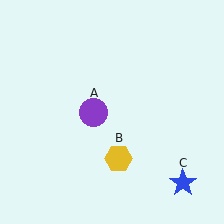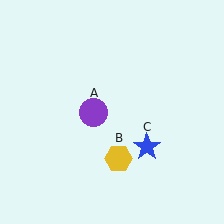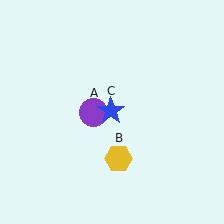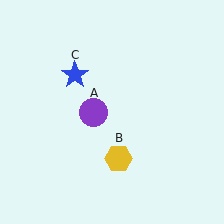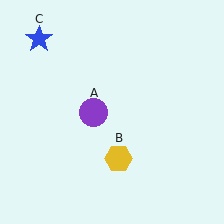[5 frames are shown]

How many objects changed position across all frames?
1 object changed position: blue star (object C).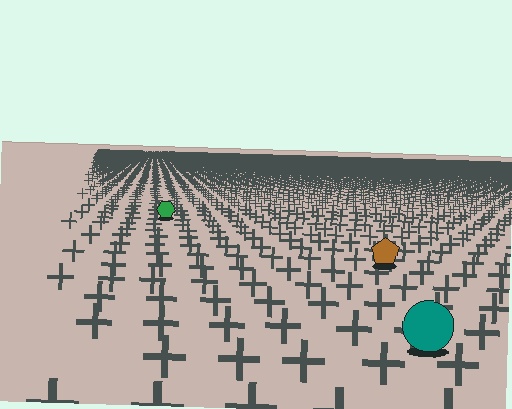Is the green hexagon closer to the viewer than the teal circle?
No. The teal circle is closer — you can tell from the texture gradient: the ground texture is coarser near it.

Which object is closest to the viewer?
The teal circle is closest. The texture marks near it are larger and more spread out.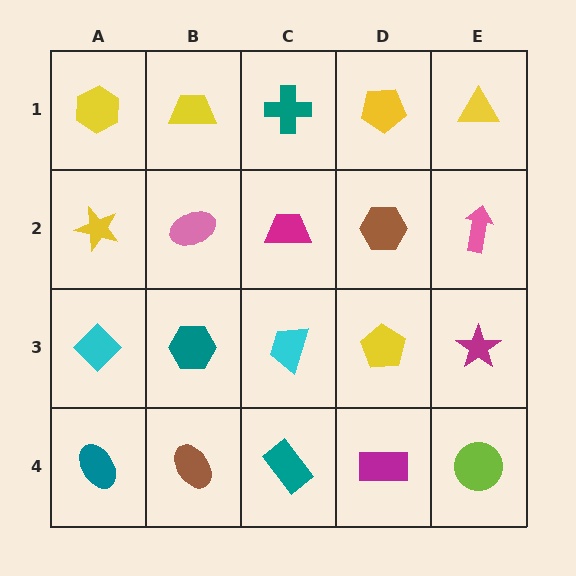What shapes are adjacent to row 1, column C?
A magenta trapezoid (row 2, column C), a yellow trapezoid (row 1, column B), a yellow pentagon (row 1, column D).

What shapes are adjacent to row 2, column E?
A yellow triangle (row 1, column E), a magenta star (row 3, column E), a brown hexagon (row 2, column D).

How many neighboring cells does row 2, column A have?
3.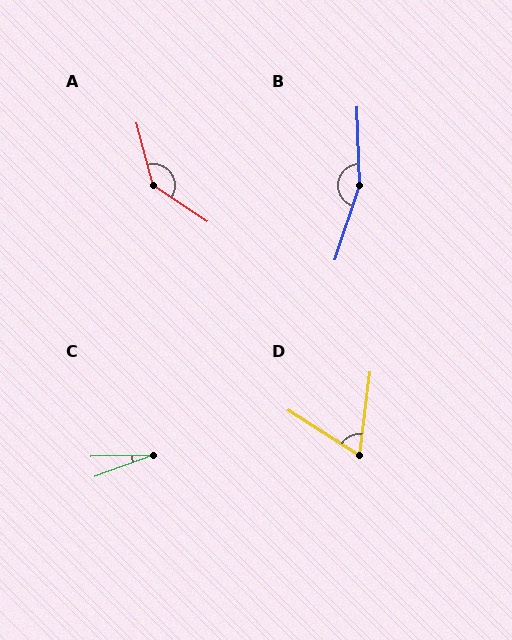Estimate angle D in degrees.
Approximately 65 degrees.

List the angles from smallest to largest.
C (18°), D (65°), A (138°), B (160°).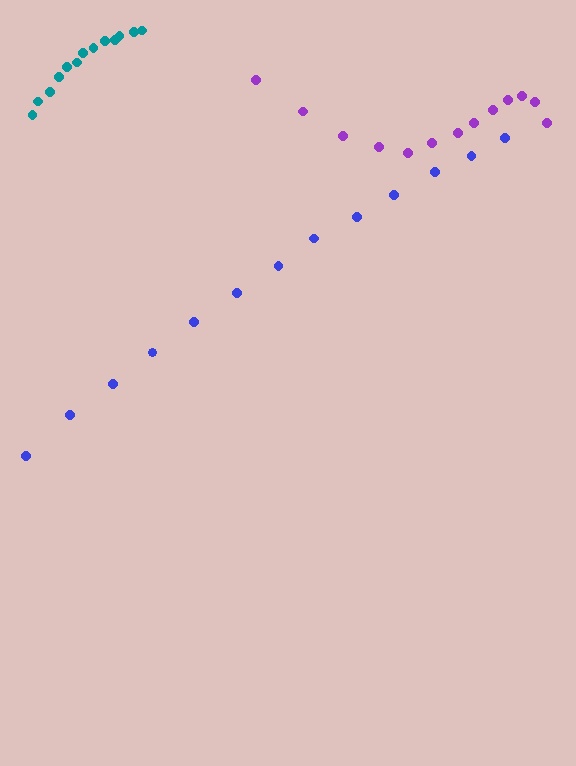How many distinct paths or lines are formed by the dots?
There are 3 distinct paths.